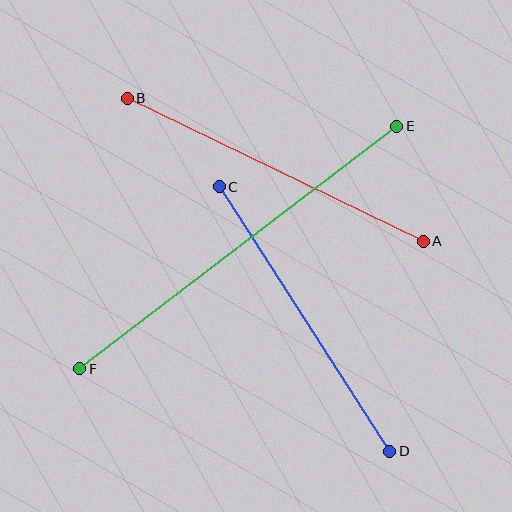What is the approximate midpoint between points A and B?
The midpoint is at approximately (275, 170) pixels.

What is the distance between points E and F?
The distance is approximately 399 pixels.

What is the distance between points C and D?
The distance is approximately 315 pixels.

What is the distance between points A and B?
The distance is approximately 329 pixels.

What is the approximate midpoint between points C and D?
The midpoint is at approximately (305, 319) pixels.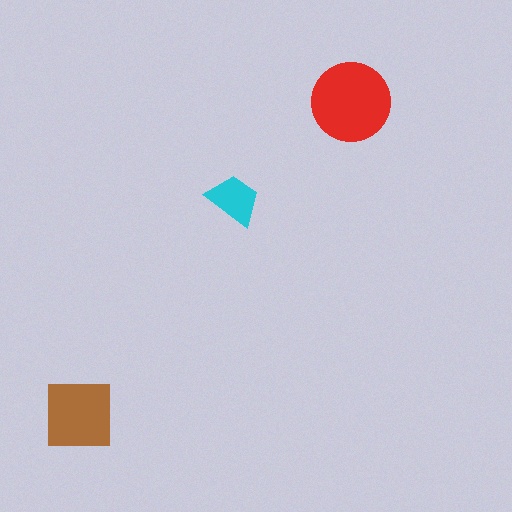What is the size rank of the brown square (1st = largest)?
2nd.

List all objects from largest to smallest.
The red circle, the brown square, the cyan trapezoid.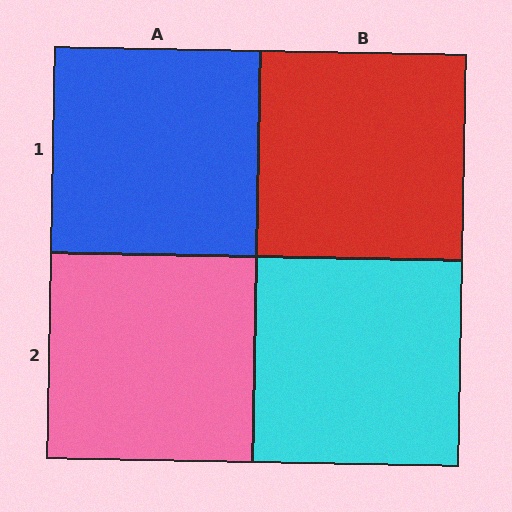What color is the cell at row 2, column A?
Pink.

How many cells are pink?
1 cell is pink.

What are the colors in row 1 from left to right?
Blue, red.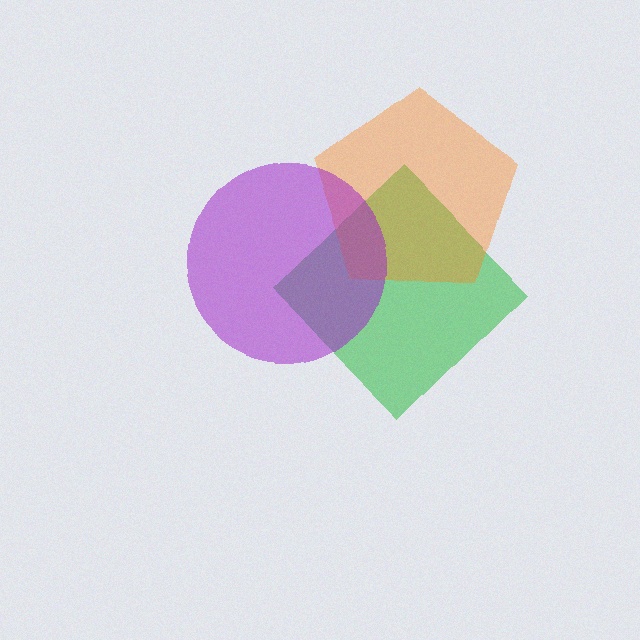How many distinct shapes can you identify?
There are 3 distinct shapes: a green diamond, an orange pentagon, a purple circle.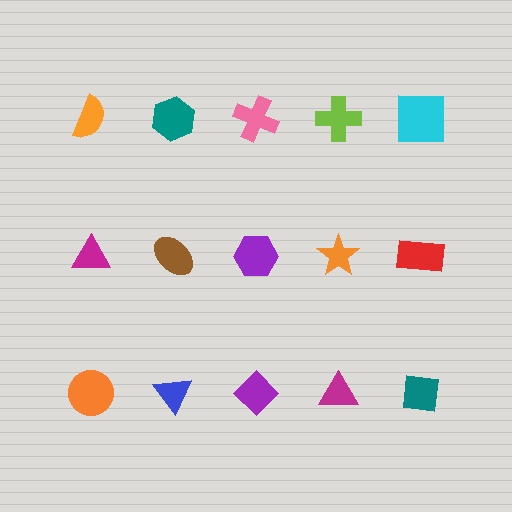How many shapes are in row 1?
5 shapes.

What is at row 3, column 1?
An orange circle.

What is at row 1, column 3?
A pink cross.